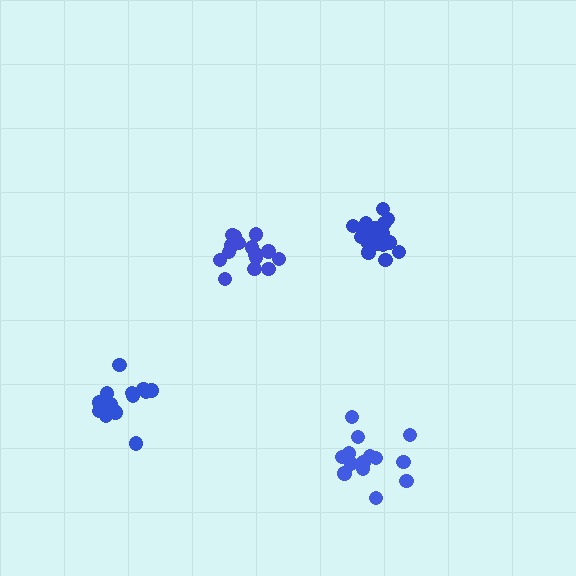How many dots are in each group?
Group 1: 15 dots, Group 2: 14 dots, Group 3: 17 dots, Group 4: 14 dots (60 total).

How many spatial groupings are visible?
There are 4 spatial groupings.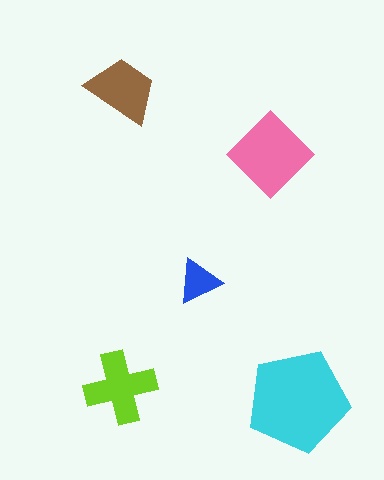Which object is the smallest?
The blue triangle.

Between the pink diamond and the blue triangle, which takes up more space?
The pink diamond.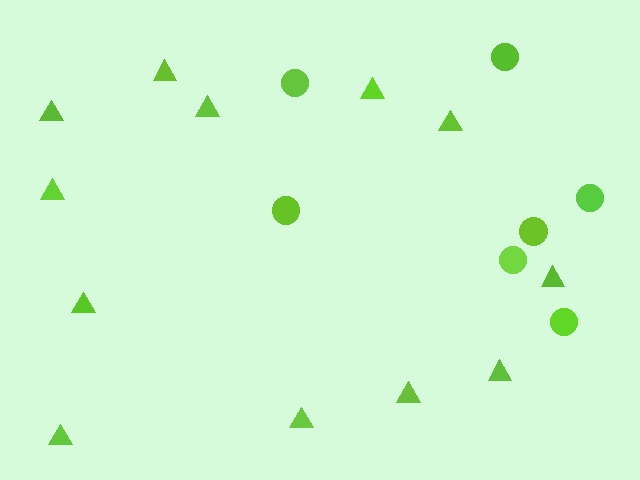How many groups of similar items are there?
There are 2 groups: one group of triangles (12) and one group of circles (7).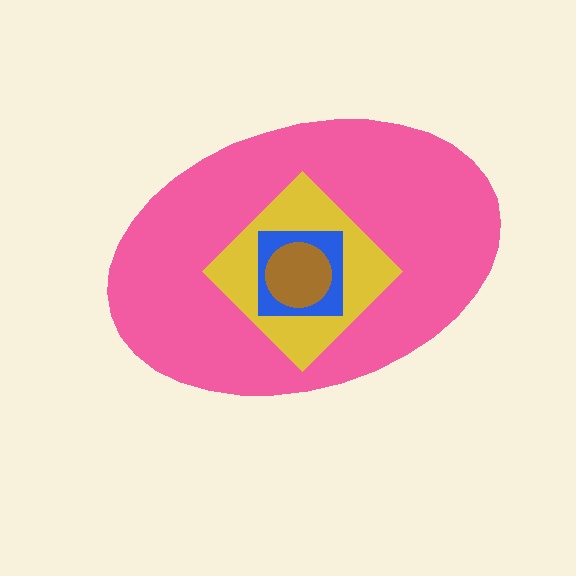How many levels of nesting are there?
4.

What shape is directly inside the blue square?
The brown circle.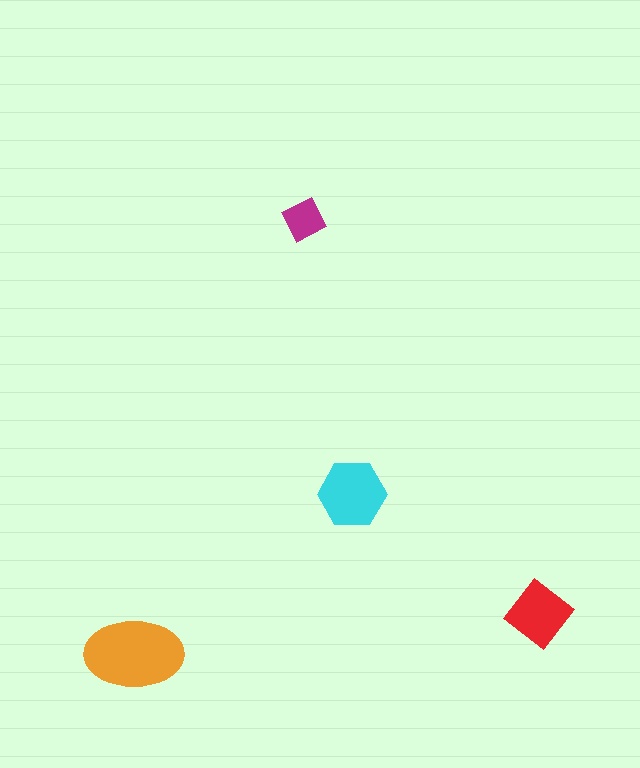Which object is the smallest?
The magenta square.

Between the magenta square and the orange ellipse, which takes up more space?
The orange ellipse.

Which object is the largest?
The orange ellipse.